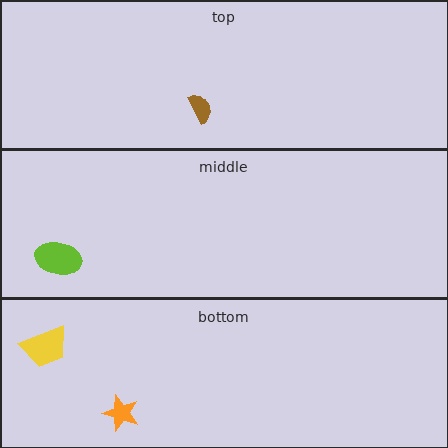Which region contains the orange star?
The bottom region.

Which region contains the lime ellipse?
The middle region.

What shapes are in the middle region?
The lime ellipse.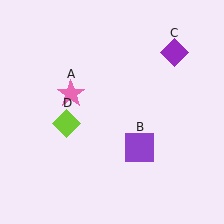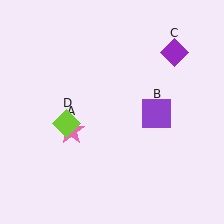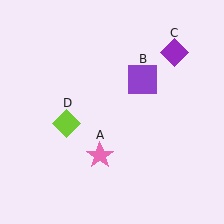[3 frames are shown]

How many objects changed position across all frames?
2 objects changed position: pink star (object A), purple square (object B).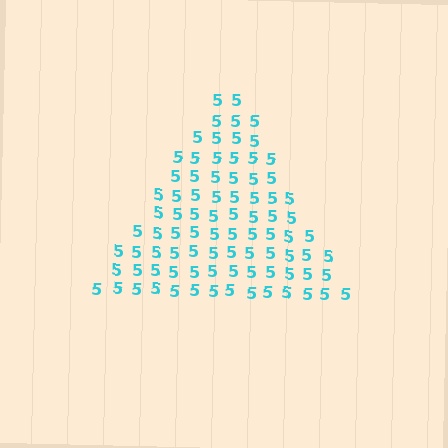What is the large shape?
The large shape is a triangle.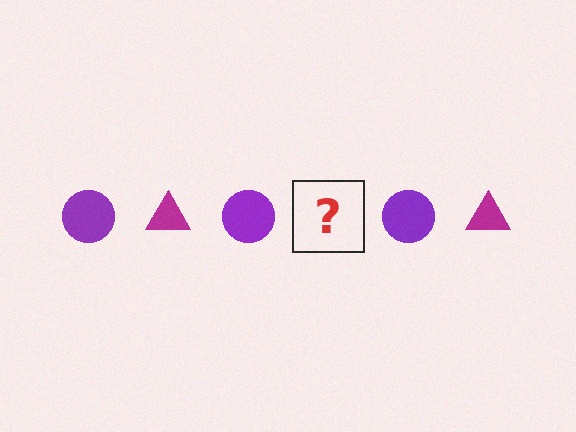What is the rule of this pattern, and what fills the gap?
The rule is that the pattern alternates between purple circle and magenta triangle. The gap should be filled with a magenta triangle.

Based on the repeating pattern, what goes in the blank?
The blank should be a magenta triangle.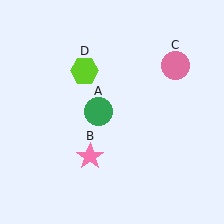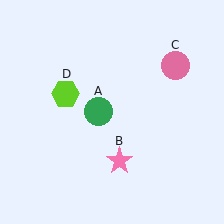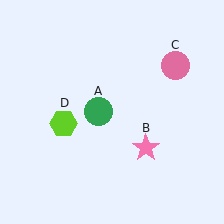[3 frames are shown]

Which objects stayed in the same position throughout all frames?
Green circle (object A) and pink circle (object C) remained stationary.